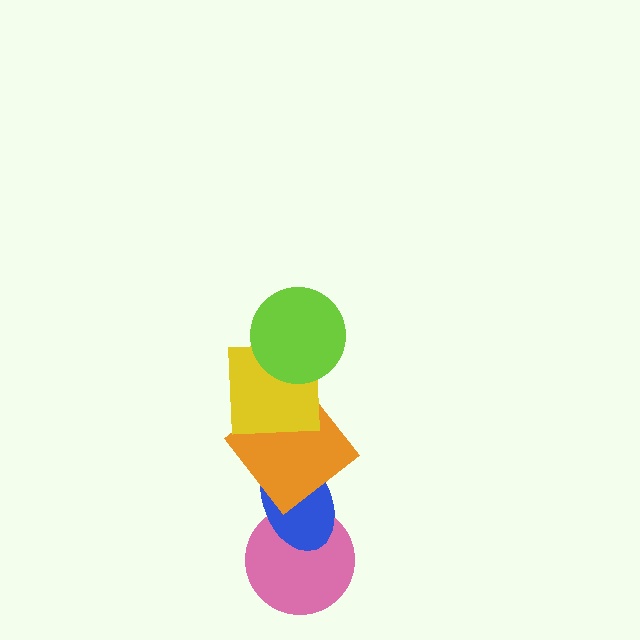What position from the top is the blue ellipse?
The blue ellipse is 4th from the top.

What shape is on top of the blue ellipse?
The orange diamond is on top of the blue ellipse.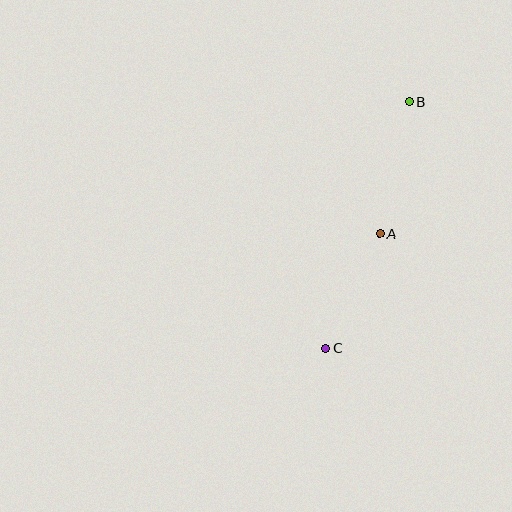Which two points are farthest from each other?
Points B and C are farthest from each other.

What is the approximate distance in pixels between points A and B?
The distance between A and B is approximately 136 pixels.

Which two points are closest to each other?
Points A and C are closest to each other.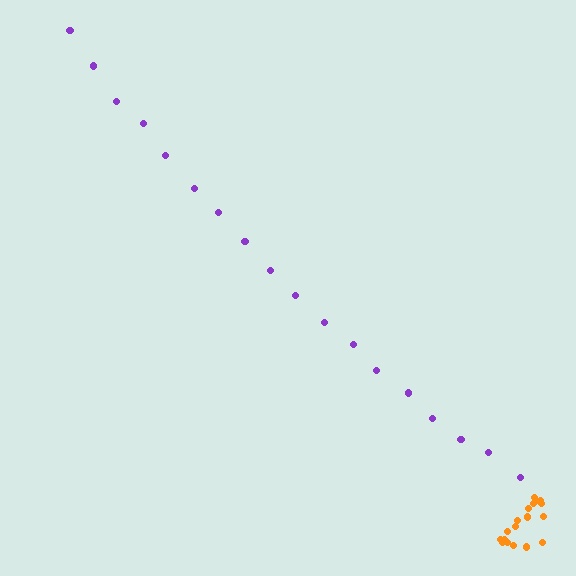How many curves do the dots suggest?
There are 2 distinct paths.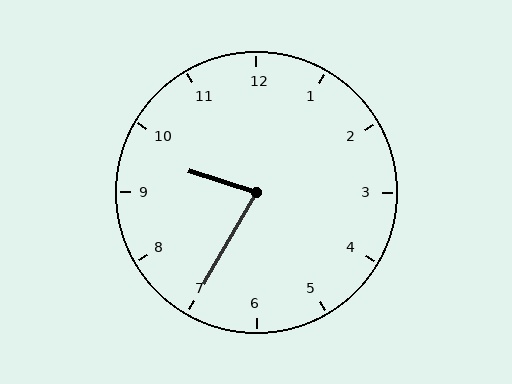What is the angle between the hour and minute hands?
Approximately 78 degrees.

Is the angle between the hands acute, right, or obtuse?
It is acute.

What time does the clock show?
9:35.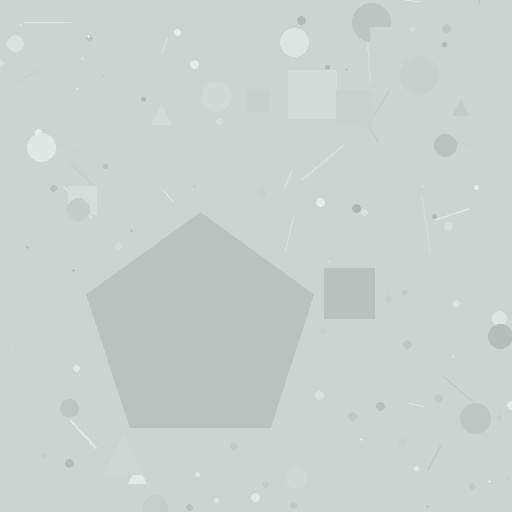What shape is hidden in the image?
A pentagon is hidden in the image.